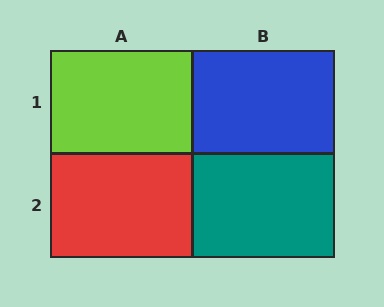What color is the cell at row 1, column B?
Blue.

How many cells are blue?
1 cell is blue.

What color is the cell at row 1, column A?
Lime.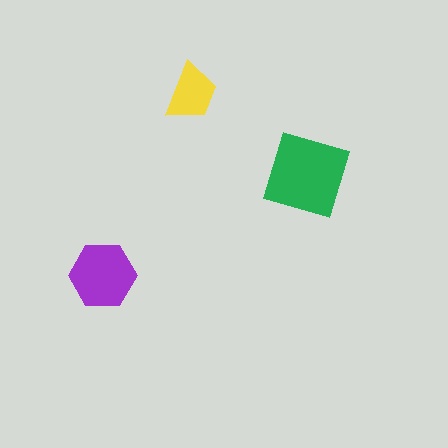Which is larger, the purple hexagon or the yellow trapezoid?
The purple hexagon.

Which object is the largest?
The green square.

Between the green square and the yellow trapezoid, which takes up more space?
The green square.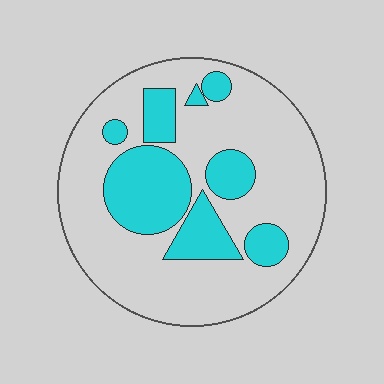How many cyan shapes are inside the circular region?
8.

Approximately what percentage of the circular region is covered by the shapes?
Approximately 30%.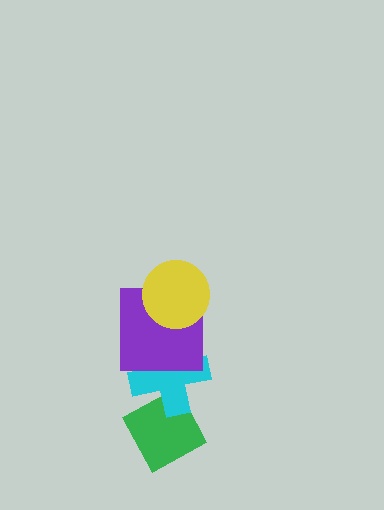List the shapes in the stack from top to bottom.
From top to bottom: the yellow circle, the purple square, the cyan cross, the green diamond.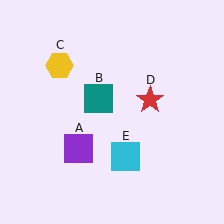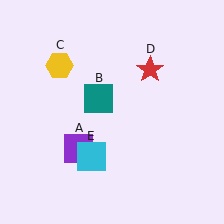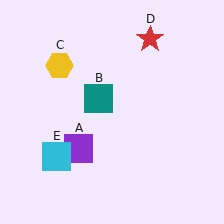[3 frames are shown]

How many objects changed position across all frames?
2 objects changed position: red star (object D), cyan square (object E).